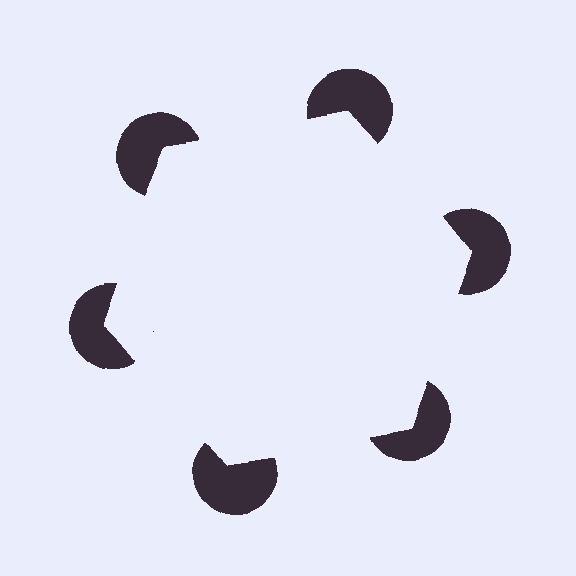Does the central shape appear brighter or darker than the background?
It typically appears slightly brighter than the background, even though no actual brightness change is drawn.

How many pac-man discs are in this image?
There are 6 — one at each vertex of the illusory hexagon.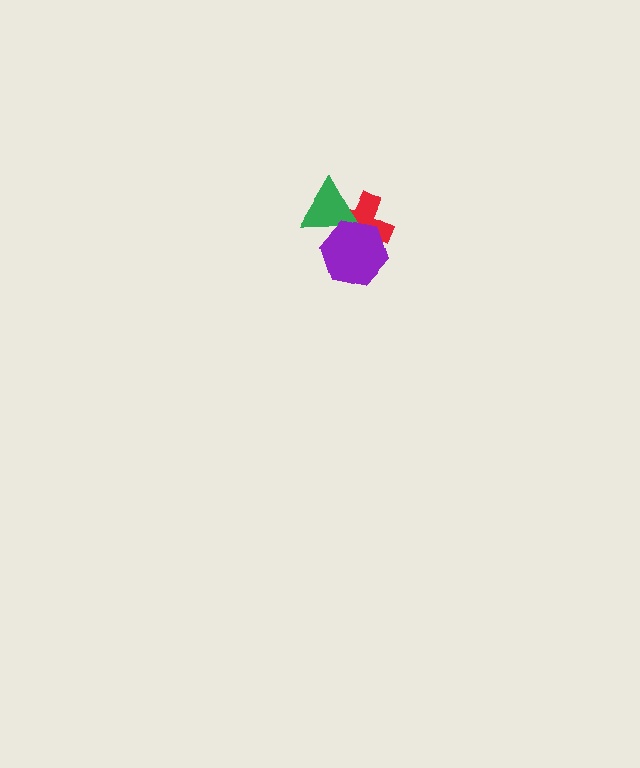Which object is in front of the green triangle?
The purple hexagon is in front of the green triangle.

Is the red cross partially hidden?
Yes, it is partially covered by another shape.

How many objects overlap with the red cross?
2 objects overlap with the red cross.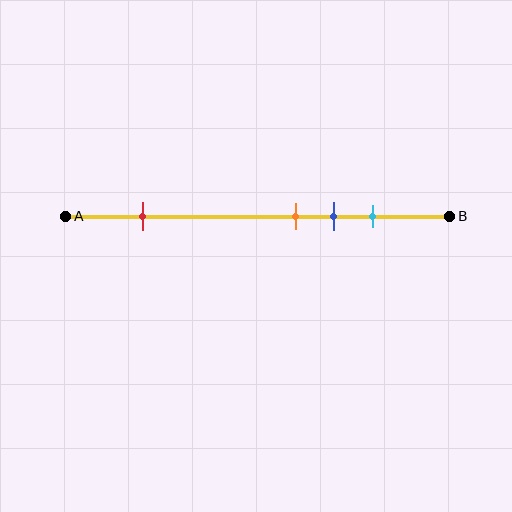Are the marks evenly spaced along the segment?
No, the marks are not evenly spaced.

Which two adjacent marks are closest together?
The orange and blue marks are the closest adjacent pair.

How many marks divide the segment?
There are 4 marks dividing the segment.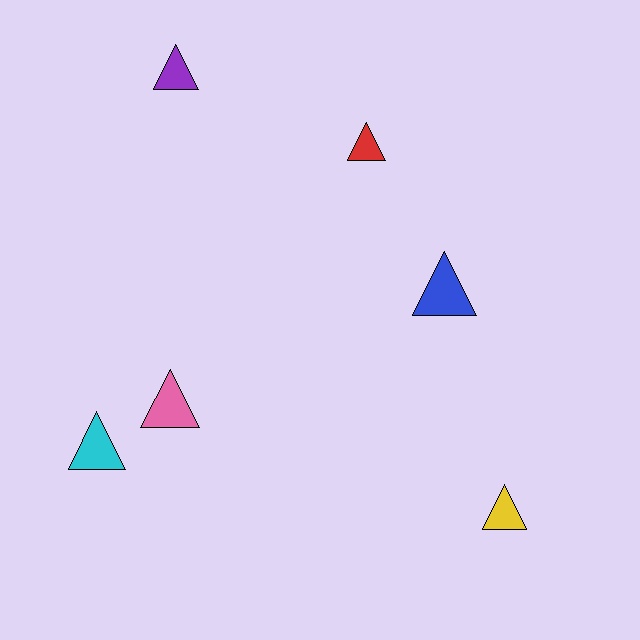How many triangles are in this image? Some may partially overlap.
There are 6 triangles.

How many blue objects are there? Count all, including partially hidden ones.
There is 1 blue object.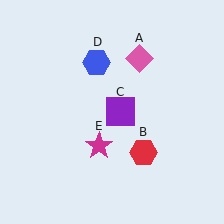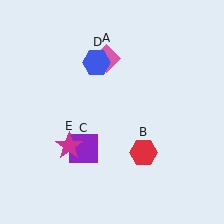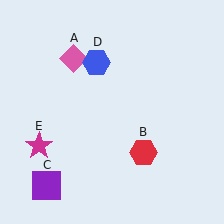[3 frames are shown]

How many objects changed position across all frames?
3 objects changed position: pink diamond (object A), purple square (object C), magenta star (object E).